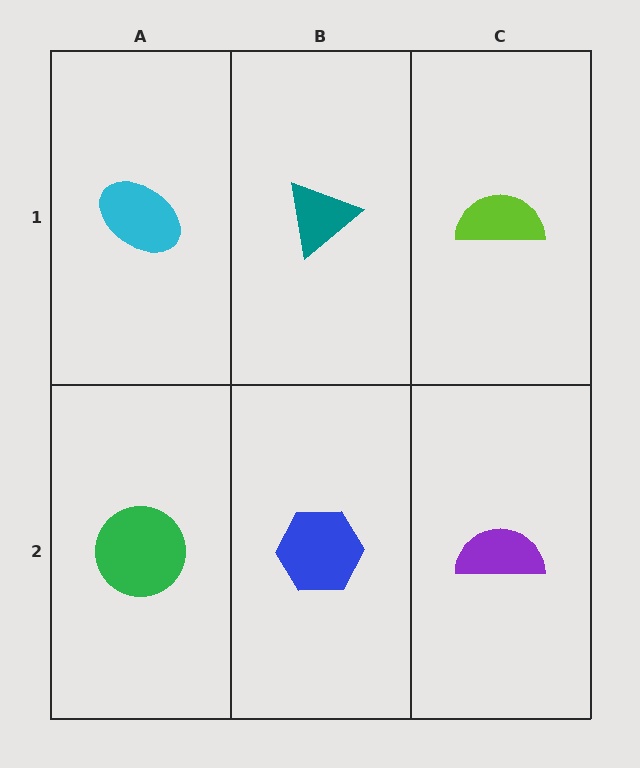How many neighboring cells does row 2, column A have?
2.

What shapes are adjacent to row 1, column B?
A blue hexagon (row 2, column B), a cyan ellipse (row 1, column A), a lime semicircle (row 1, column C).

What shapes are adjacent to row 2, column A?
A cyan ellipse (row 1, column A), a blue hexagon (row 2, column B).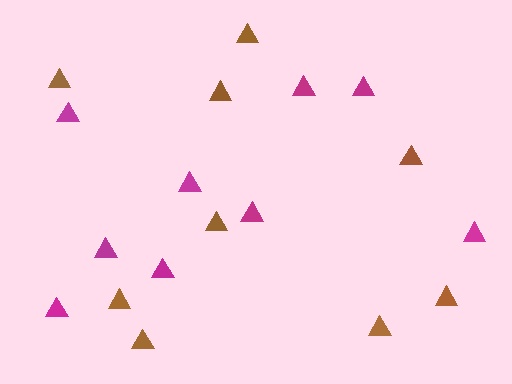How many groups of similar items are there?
There are 2 groups: one group of brown triangles (9) and one group of magenta triangles (9).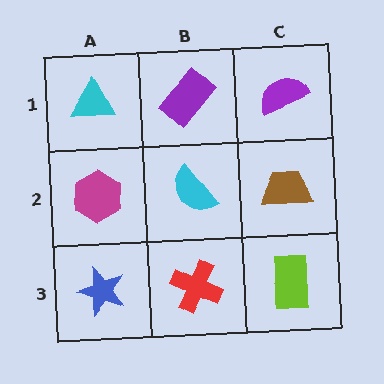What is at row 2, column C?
A brown trapezoid.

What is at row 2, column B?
A cyan semicircle.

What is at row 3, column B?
A red cross.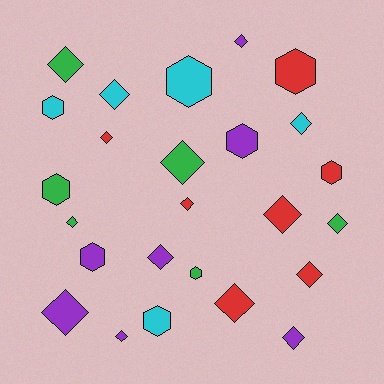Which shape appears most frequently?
Diamond, with 16 objects.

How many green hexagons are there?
There are 2 green hexagons.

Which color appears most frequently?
Purple, with 7 objects.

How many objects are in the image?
There are 25 objects.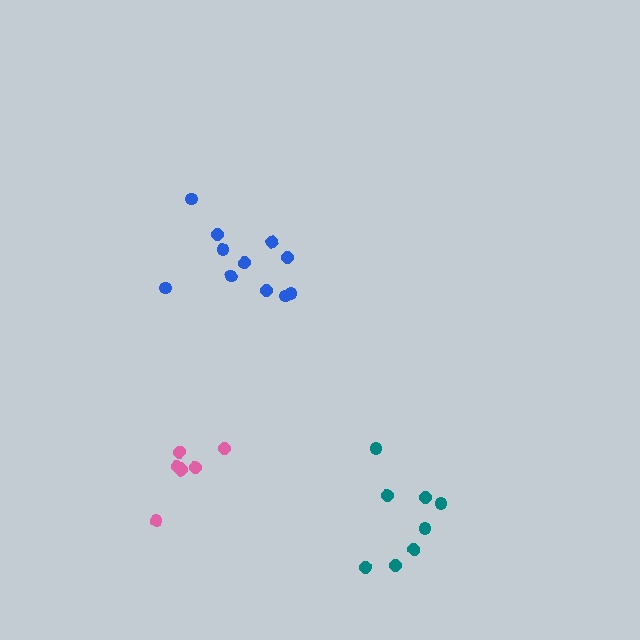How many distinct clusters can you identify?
There are 3 distinct clusters.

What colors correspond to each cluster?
The clusters are colored: blue, teal, pink.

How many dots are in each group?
Group 1: 11 dots, Group 2: 8 dots, Group 3: 6 dots (25 total).